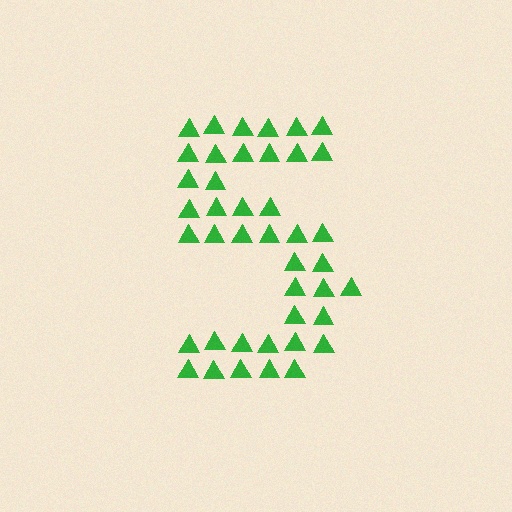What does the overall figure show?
The overall figure shows the digit 5.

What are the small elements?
The small elements are triangles.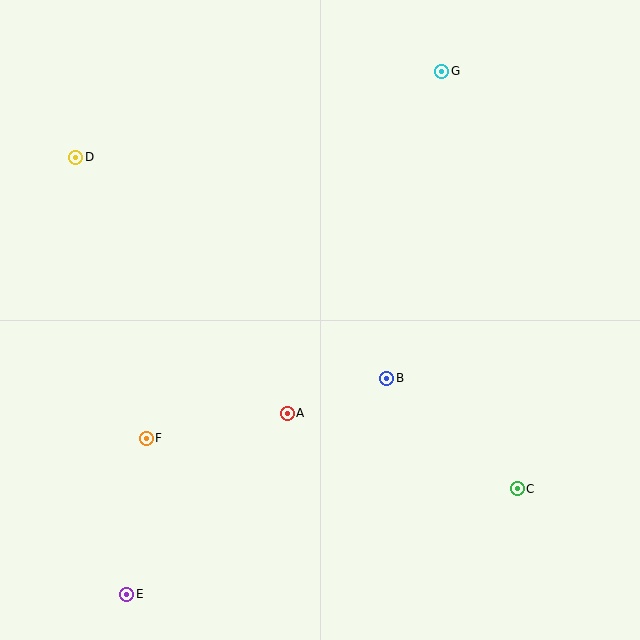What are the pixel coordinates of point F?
Point F is at (146, 438).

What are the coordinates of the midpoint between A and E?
The midpoint between A and E is at (207, 504).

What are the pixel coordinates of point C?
Point C is at (517, 489).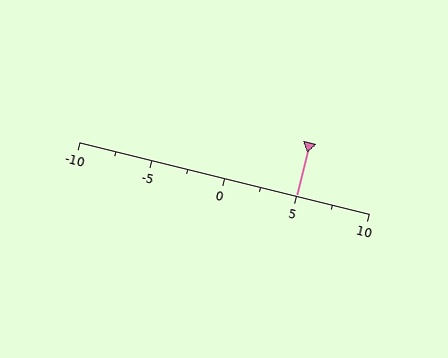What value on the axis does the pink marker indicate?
The marker indicates approximately 5.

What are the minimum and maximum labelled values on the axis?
The axis runs from -10 to 10.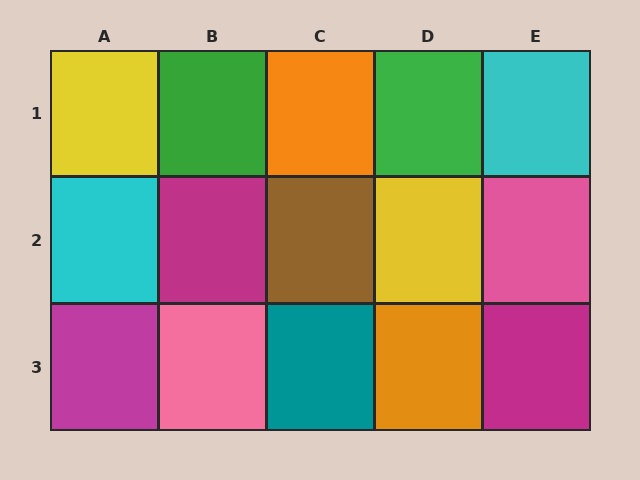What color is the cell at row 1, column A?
Yellow.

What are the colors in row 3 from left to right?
Magenta, pink, teal, orange, magenta.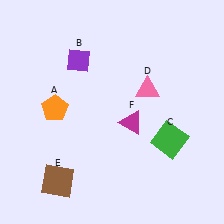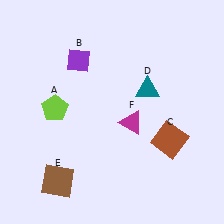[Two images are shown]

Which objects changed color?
A changed from orange to lime. C changed from green to brown. D changed from pink to teal.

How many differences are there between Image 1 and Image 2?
There are 3 differences between the two images.